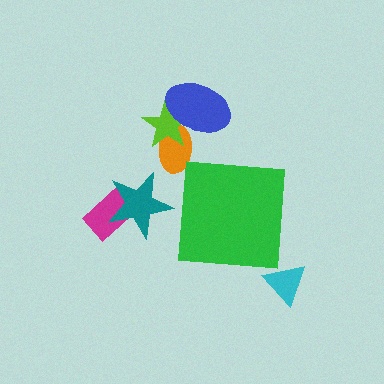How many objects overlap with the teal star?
1 object overlaps with the teal star.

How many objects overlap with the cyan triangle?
0 objects overlap with the cyan triangle.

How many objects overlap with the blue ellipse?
2 objects overlap with the blue ellipse.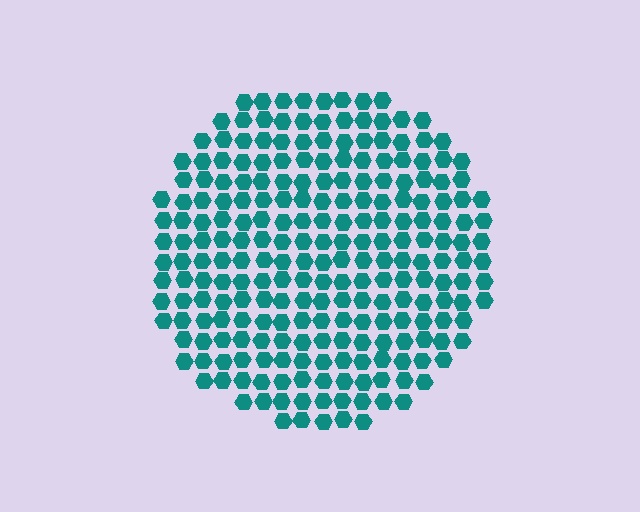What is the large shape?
The large shape is a circle.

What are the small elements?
The small elements are hexagons.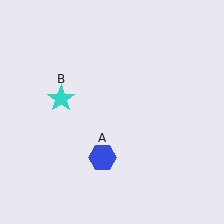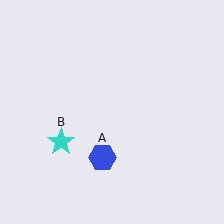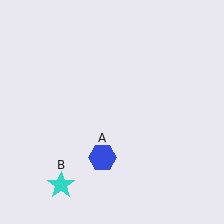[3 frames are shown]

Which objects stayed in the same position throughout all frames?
Blue hexagon (object A) remained stationary.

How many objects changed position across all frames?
1 object changed position: cyan star (object B).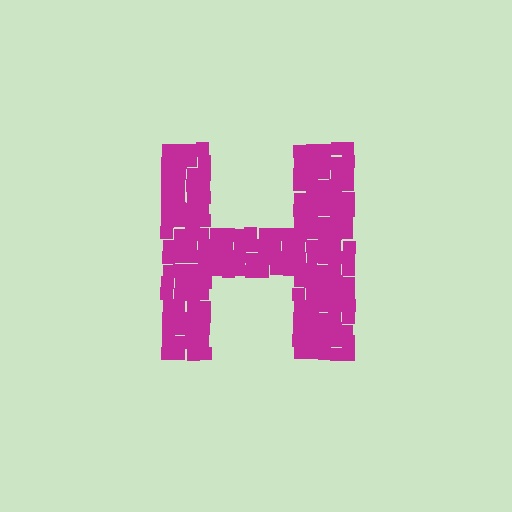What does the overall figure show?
The overall figure shows the letter H.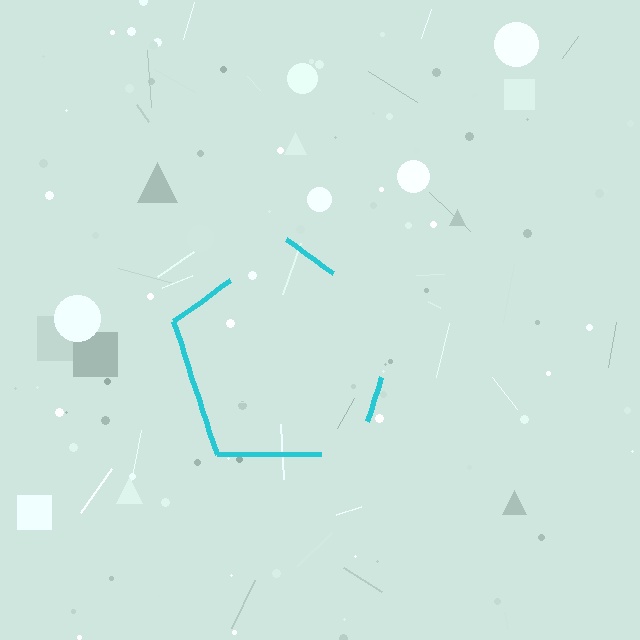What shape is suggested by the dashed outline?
The dashed outline suggests a pentagon.